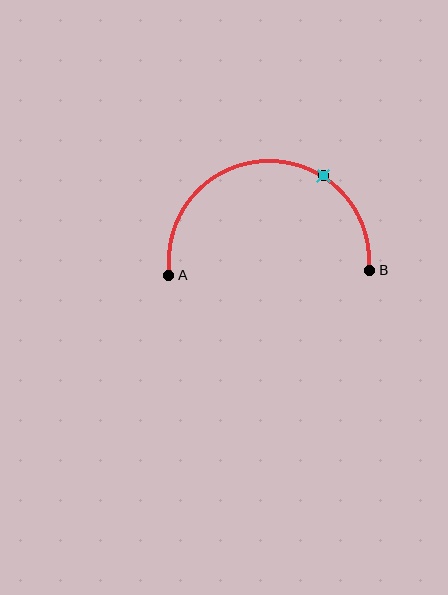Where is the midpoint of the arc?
The arc midpoint is the point on the curve farthest from the straight line joining A and B. It sits above that line.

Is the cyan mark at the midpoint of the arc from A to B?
No. The cyan mark lies on the arc but is closer to endpoint B. The arc midpoint would be at the point on the curve equidistant along the arc from both A and B.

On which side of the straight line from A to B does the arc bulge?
The arc bulges above the straight line connecting A and B.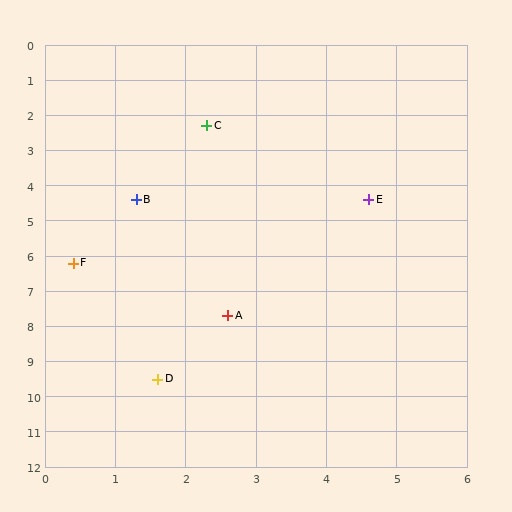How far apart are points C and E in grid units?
Points C and E are about 3.1 grid units apart.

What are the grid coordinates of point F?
Point F is at approximately (0.4, 6.2).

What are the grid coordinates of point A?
Point A is at approximately (2.6, 7.7).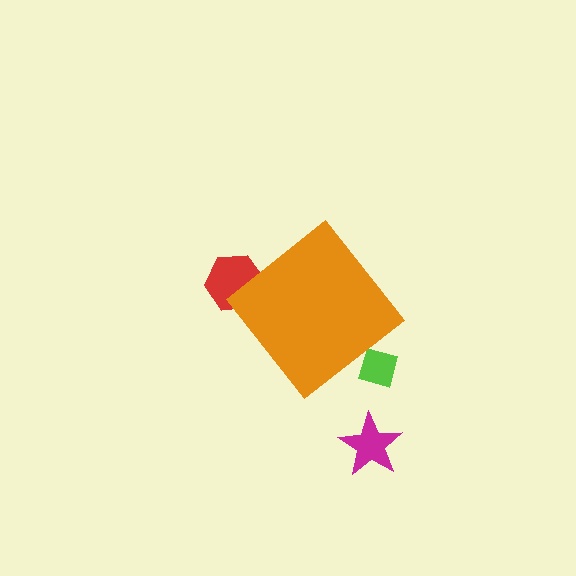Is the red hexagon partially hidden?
Yes, the red hexagon is partially hidden behind the orange diamond.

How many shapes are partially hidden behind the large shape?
2 shapes are partially hidden.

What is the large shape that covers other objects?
An orange diamond.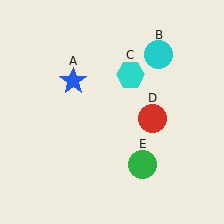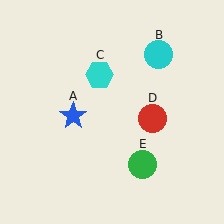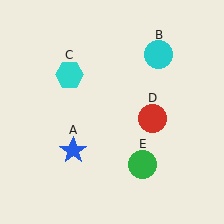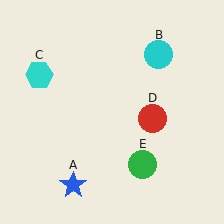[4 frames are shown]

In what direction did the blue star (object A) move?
The blue star (object A) moved down.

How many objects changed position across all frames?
2 objects changed position: blue star (object A), cyan hexagon (object C).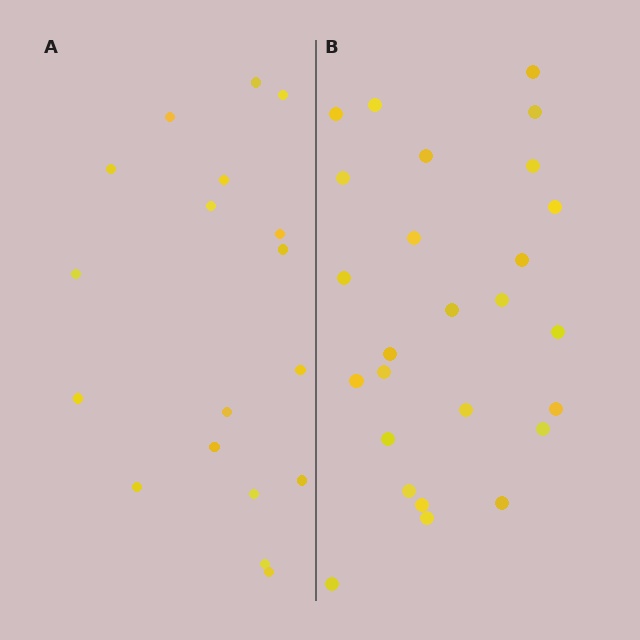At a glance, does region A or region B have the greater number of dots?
Region B (the right region) has more dots.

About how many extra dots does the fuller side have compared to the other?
Region B has roughly 8 or so more dots than region A.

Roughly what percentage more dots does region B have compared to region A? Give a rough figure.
About 45% more.